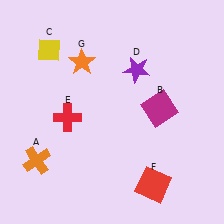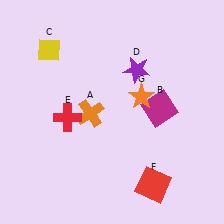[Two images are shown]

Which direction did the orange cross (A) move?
The orange cross (A) moved right.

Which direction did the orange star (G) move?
The orange star (G) moved right.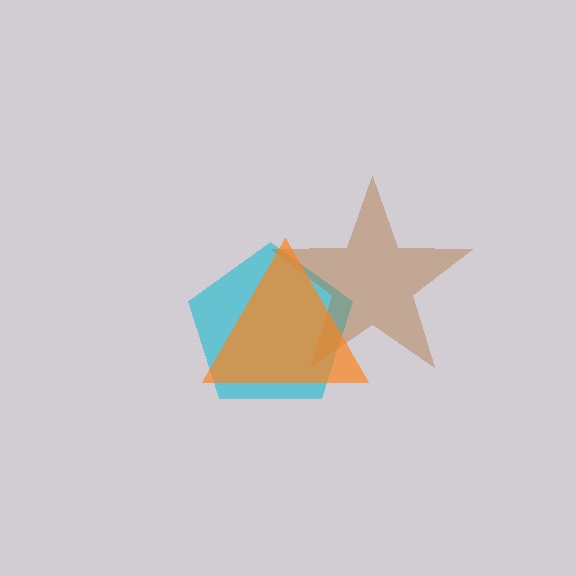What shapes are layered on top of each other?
The layered shapes are: a cyan pentagon, a brown star, an orange triangle.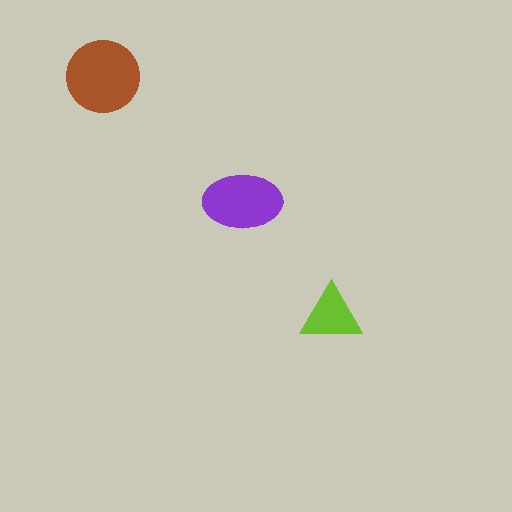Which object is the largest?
The brown circle.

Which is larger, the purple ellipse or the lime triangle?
The purple ellipse.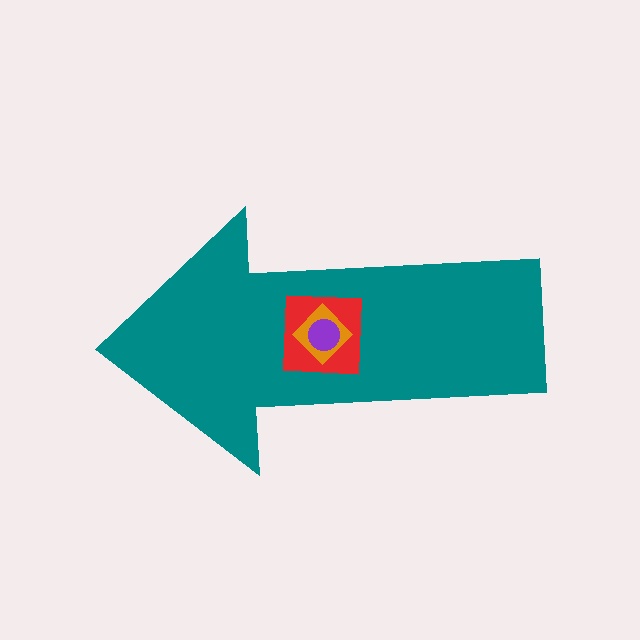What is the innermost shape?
The purple circle.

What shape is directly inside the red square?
The orange diamond.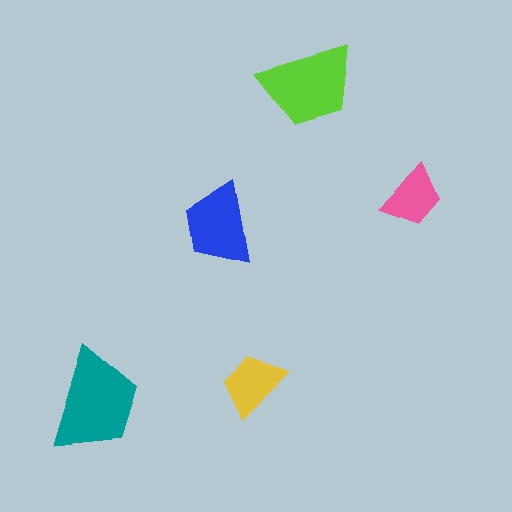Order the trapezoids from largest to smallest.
the teal one, the lime one, the blue one, the yellow one, the pink one.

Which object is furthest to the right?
The pink trapezoid is rightmost.